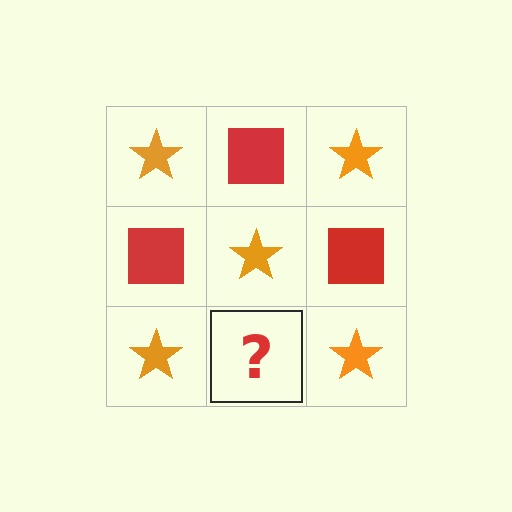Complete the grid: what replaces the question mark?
The question mark should be replaced with a red square.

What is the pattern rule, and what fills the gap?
The rule is that it alternates orange star and red square in a checkerboard pattern. The gap should be filled with a red square.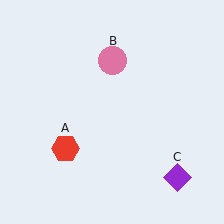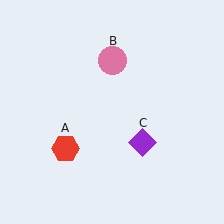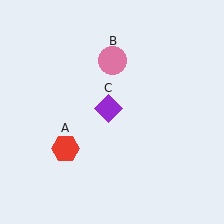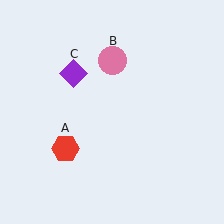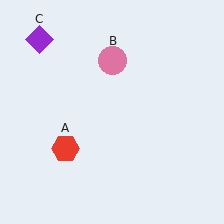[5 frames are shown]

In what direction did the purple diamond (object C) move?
The purple diamond (object C) moved up and to the left.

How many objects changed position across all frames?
1 object changed position: purple diamond (object C).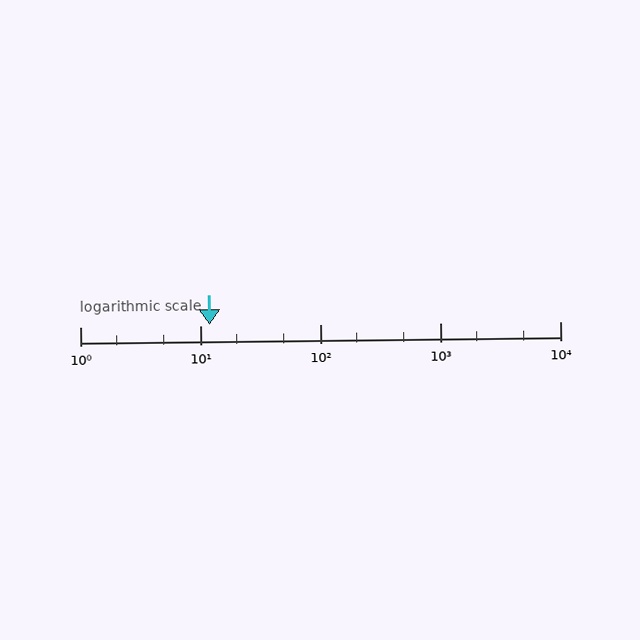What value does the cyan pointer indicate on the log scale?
The pointer indicates approximately 12.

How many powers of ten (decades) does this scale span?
The scale spans 4 decades, from 1 to 10000.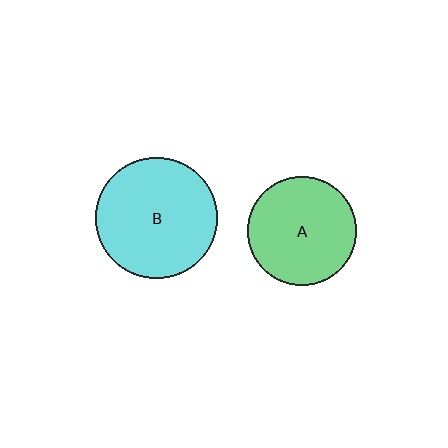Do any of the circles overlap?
No, none of the circles overlap.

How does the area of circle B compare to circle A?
Approximately 1.2 times.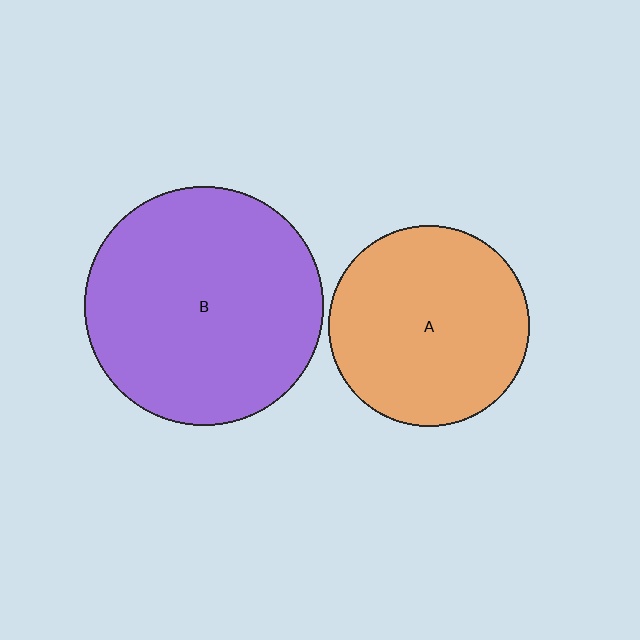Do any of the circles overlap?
No, none of the circles overlap.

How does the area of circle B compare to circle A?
Approximately 1.4 times.